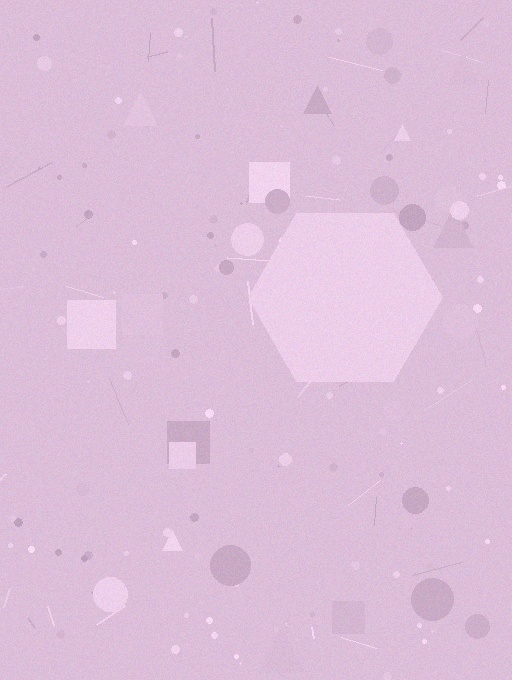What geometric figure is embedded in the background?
A hexagon is embedded in the background.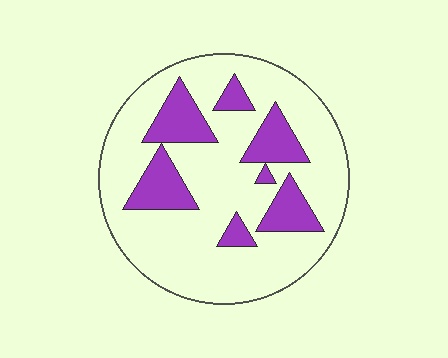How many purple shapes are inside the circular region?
7.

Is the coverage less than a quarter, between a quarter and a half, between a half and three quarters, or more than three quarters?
Less than a quarter.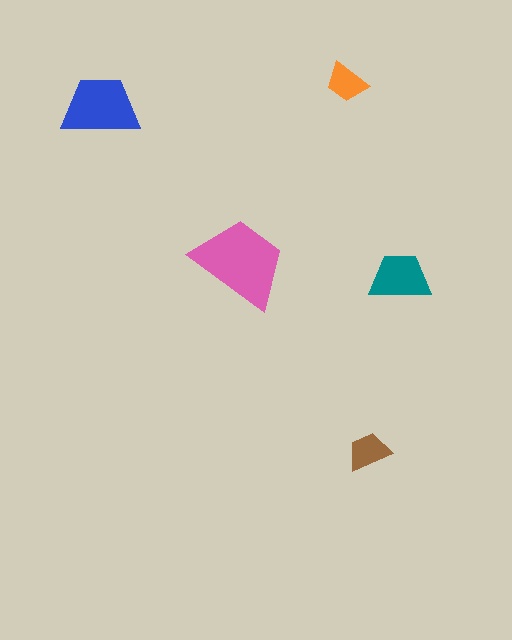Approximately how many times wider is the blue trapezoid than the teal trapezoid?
About 1.5 times wider.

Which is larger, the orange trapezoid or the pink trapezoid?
The pink one.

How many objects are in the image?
There are 5 objects in the image.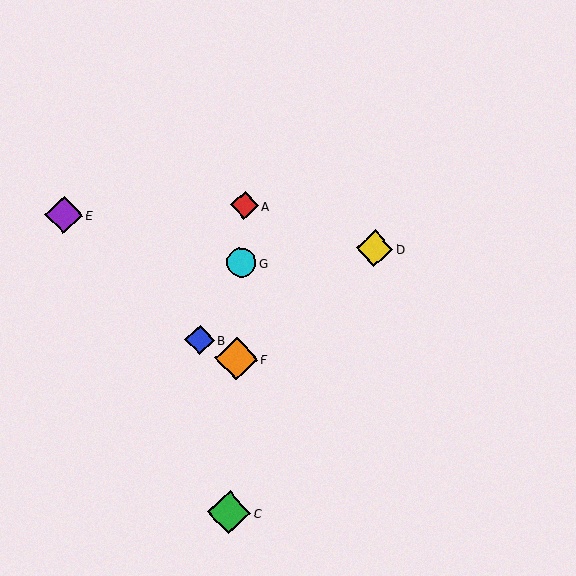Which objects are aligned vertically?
Objects A, C, F, G are aligned vertically.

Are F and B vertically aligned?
No, F is at x≈236 and B is at x≈200.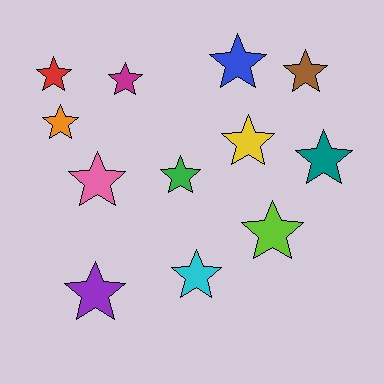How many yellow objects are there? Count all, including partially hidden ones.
There is 1 yellow object.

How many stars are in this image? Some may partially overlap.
There are 12 stars.